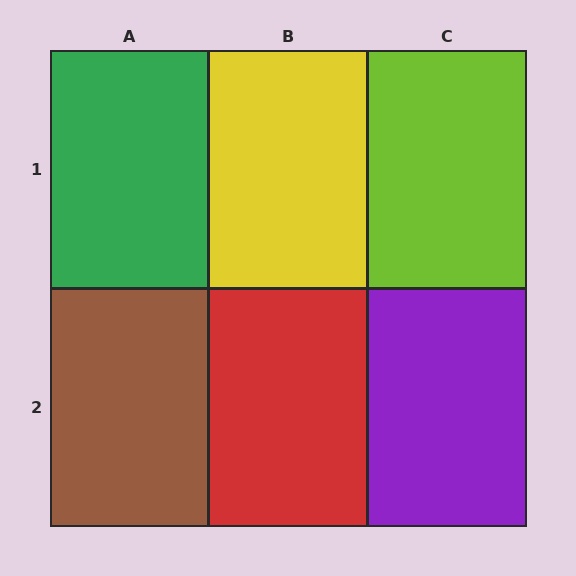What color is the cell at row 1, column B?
Yellow.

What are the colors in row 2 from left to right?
Brown, red, purple.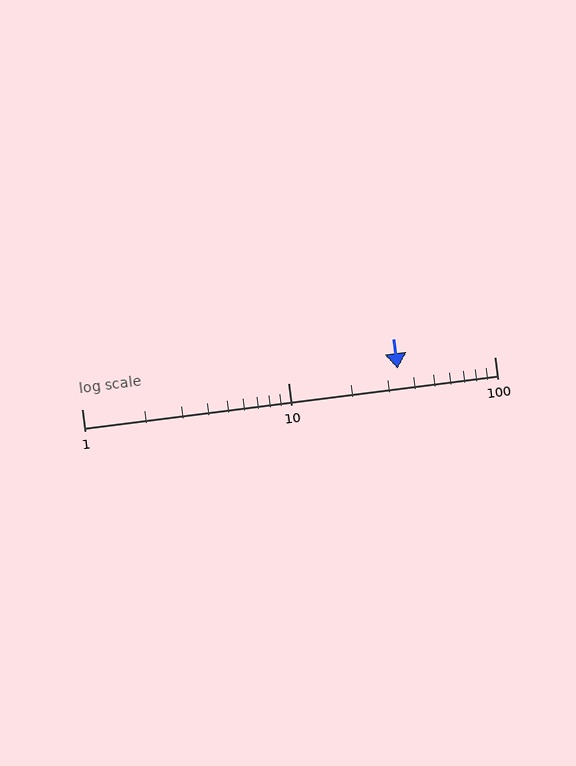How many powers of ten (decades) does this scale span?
The scale spans 2 decades, from 1 to 100.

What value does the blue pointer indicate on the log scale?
The pointer indicates approximately 34.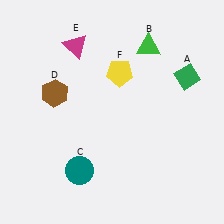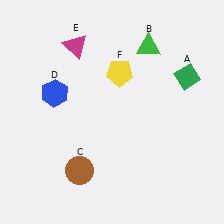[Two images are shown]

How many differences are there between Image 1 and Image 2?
There are 2 differences between the two images.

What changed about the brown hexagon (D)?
In Image 1, D is brown. In Image 2, it changed to blue.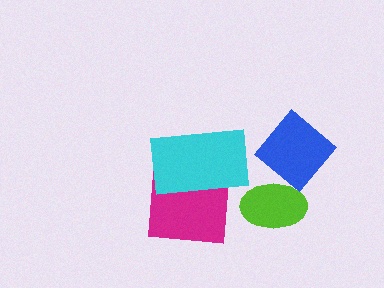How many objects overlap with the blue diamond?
1 object overlaps with the blue diamond.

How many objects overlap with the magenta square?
1 object overlaps with the magenta square.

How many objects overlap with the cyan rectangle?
1 object overlaps with the cyan rectangle.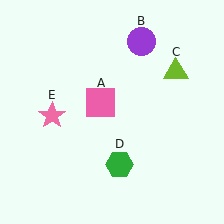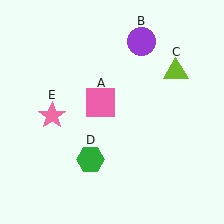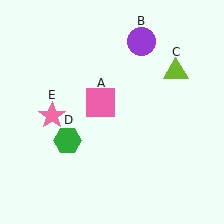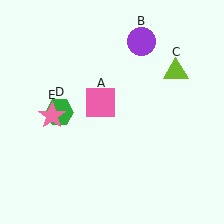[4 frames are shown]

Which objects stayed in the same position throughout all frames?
Pink square (object A) and purple circle (object B) and lime triangle (object C) and pink star (object E) remained stationary.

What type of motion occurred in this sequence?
The green hexagon (object D) rotated clockwise around the center of the scene.